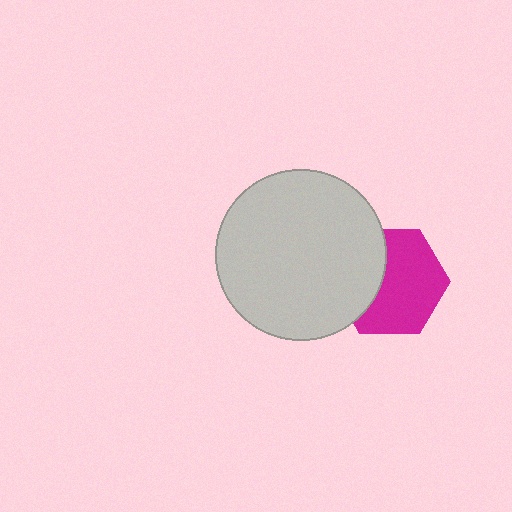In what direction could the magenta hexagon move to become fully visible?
The magenta hexagon could move right. That would shift it out from behind the light gray circle entirely.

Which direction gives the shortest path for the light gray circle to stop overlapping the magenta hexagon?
Moving left gives the shortest separation.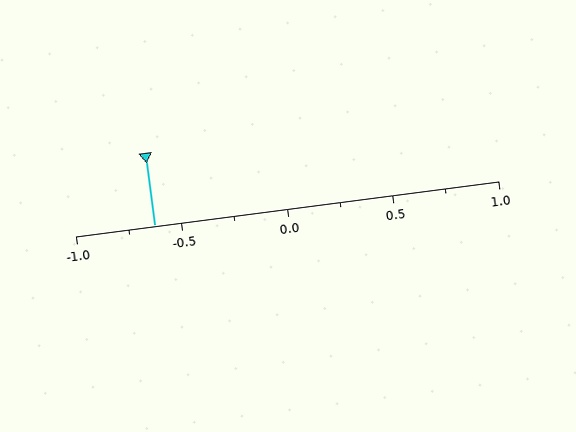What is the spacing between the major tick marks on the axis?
The major ticks are spaced 0.5 apart.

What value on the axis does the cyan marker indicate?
The marker indicates approximately -0.62.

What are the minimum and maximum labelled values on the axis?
The axis runs from -1.0 to 1.0.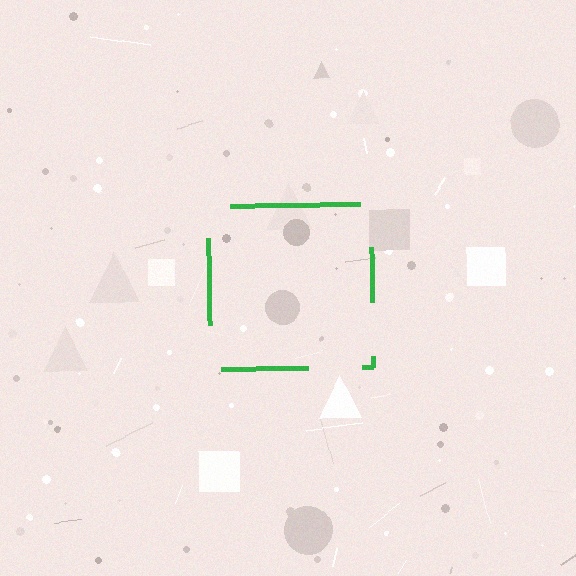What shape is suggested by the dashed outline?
The dashed outline suggests a square.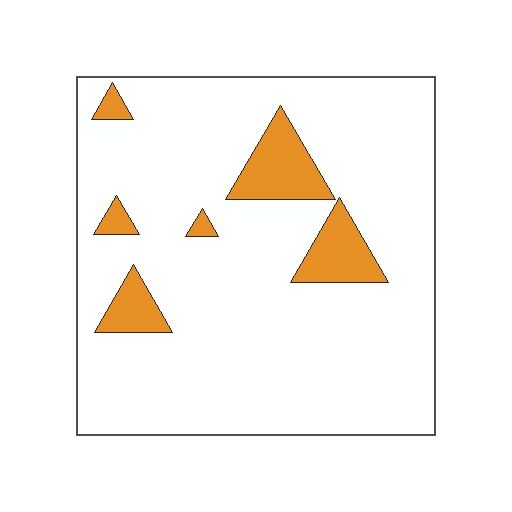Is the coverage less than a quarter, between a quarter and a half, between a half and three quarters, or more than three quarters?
Less than a quarter.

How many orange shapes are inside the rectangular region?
6.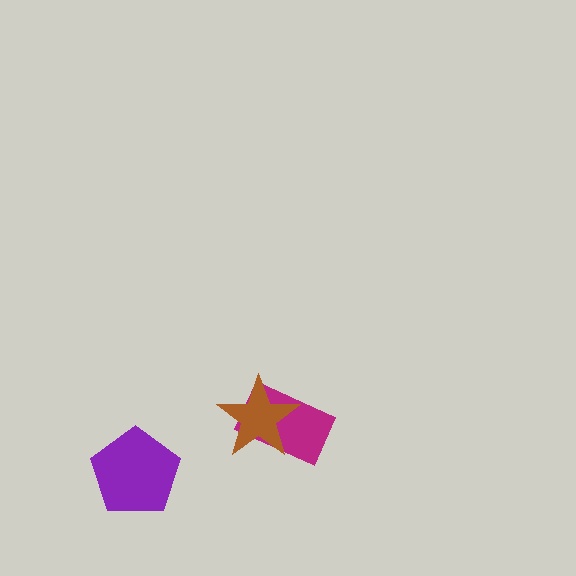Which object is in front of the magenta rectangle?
The brown star is in front of the magenta rectangle.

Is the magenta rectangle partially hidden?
Yes, it is partially covered by another shape.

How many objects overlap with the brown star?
1 object overlaps with the brown star.